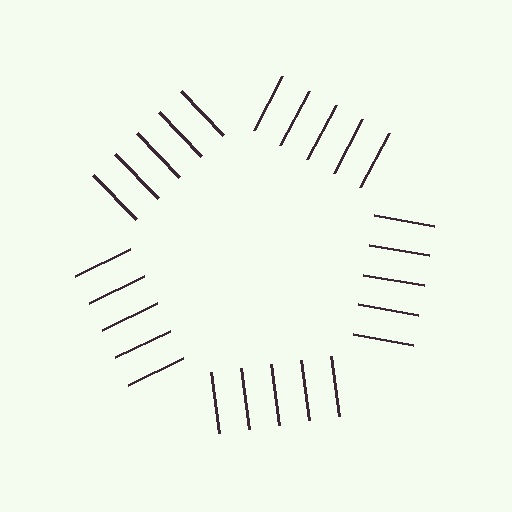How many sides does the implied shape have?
5 sides — the line-ends trace a pentagon.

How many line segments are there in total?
25 — 5 along each of the 5 edges.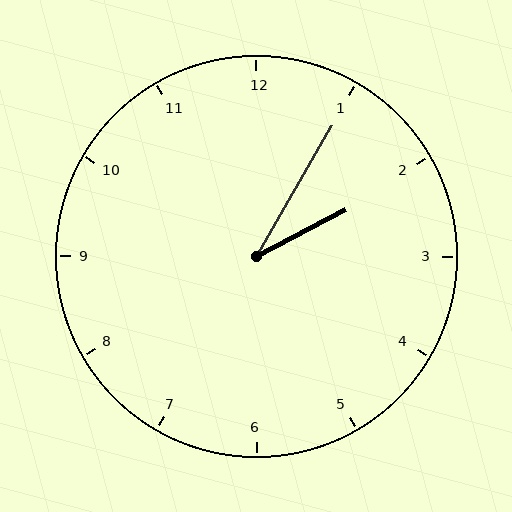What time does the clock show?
2:05.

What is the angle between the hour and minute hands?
Approximately 32 degrees.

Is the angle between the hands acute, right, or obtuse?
It is acute.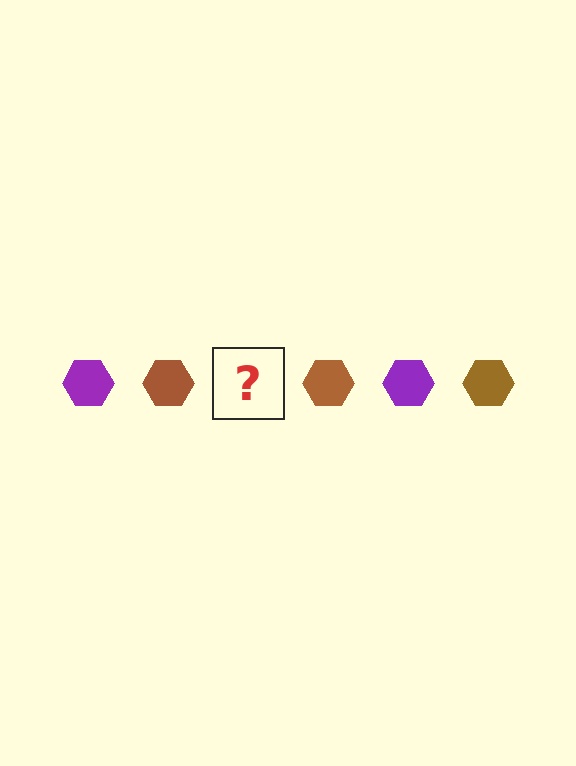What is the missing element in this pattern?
The missing element is a purple hexagon.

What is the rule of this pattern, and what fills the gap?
The rule is that the pattern cycles through purple, brown hexagons. The gap should be filled with a purple hexagon.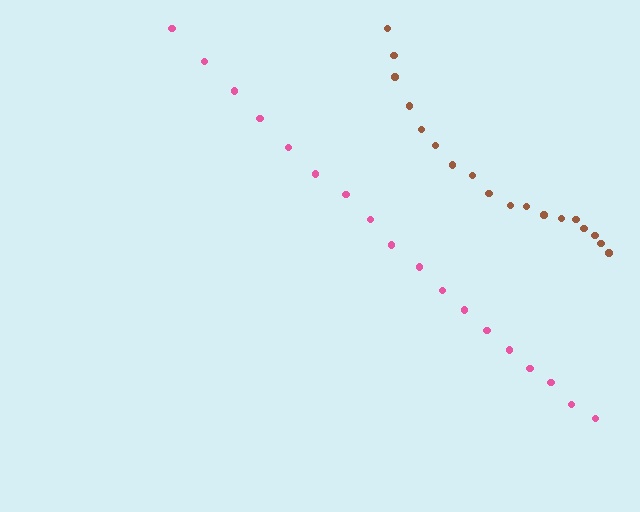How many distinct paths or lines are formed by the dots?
There are 2 distinct paths.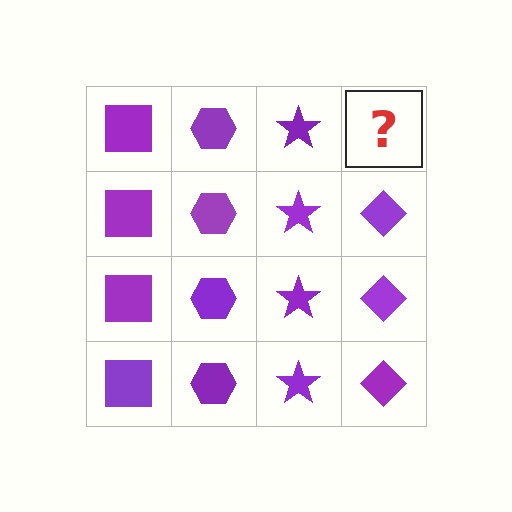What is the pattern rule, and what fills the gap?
The rule is that each column has a consistent shape. The gap should be filled with a purple diamond.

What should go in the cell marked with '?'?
The missing cell should contain a purple diamond.